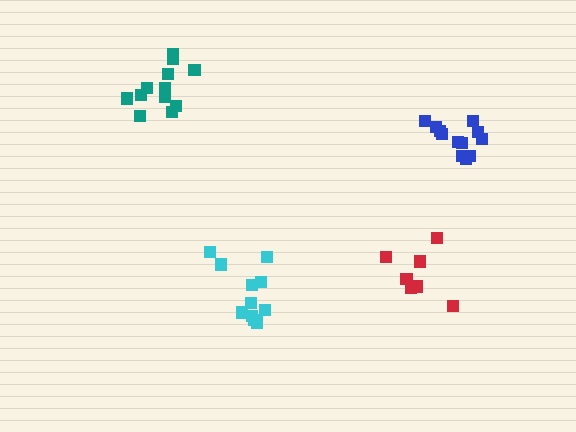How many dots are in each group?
Group 1: 11 dots, Group 2: 7 dots, Group 3: 12 dots, Group 4: 12 dots (42 total).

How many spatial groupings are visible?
There are 4 spatial groupings.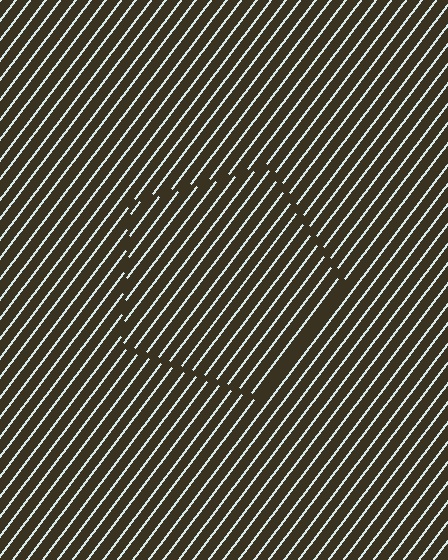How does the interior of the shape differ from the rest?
The interior of the shape contains the same grating, shifted by half a period — the contour is defined by the phase discontinuity where line-ends from the inner and outer gratings abut.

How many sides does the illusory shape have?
5 sides — the line-ends trace a pentagon.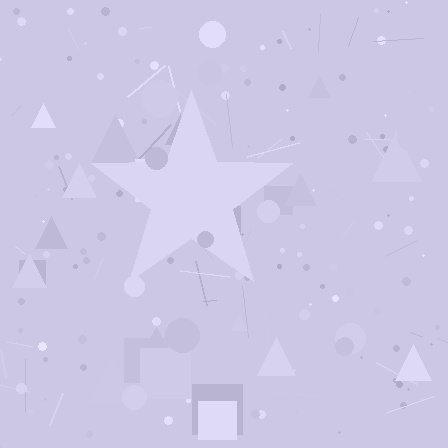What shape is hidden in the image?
A star is hidden in the image.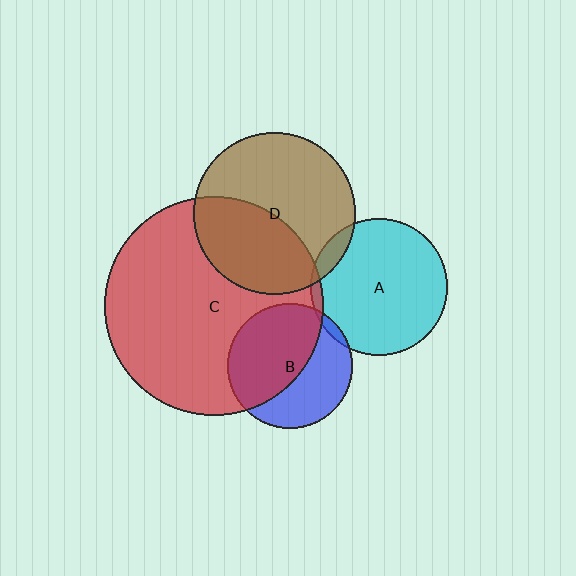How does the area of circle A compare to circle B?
Approximately 1.2 times.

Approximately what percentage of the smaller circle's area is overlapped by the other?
Approximately 10%.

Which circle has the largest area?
Circle C (red).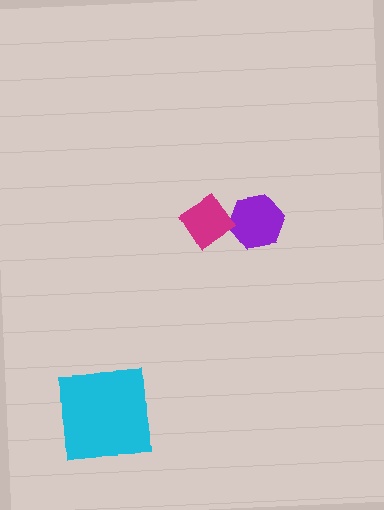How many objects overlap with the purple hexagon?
1 object overlaps with the purple hexagon.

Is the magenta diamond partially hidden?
No, no other shape covers it.